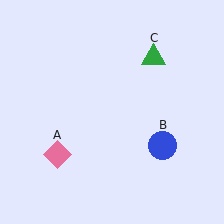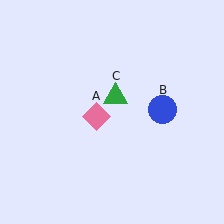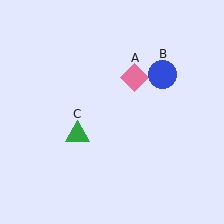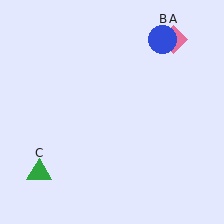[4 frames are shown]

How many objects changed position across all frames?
3 objects changed position: pink diamond (object A), blue circle (object B), green triangle (object C).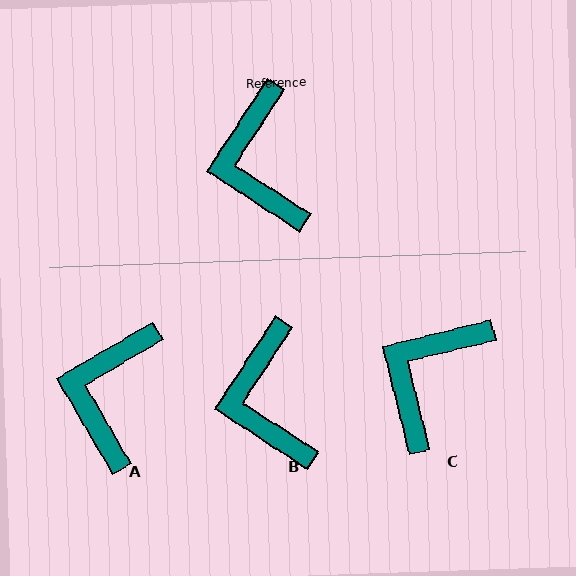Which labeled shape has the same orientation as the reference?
B.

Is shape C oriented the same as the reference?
No, it is off by about 43 degrees.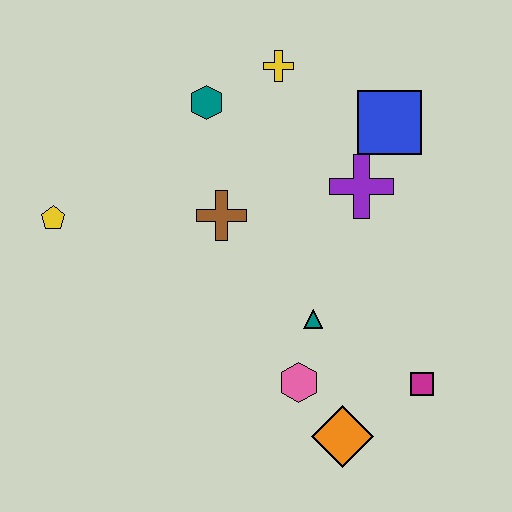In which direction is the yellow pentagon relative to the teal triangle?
The yellow pentagon is to the left of the teal triangle.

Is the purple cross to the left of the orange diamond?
No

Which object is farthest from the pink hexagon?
The yellow cross is farthest from the pink hexagon.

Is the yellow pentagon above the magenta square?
Yes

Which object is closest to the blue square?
The purple cross is closest to the blue square.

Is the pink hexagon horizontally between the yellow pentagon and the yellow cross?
No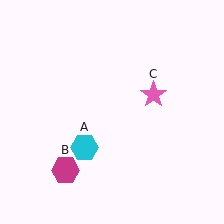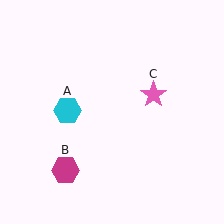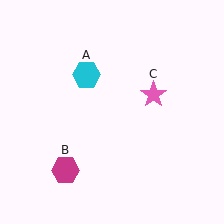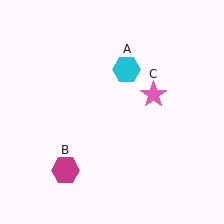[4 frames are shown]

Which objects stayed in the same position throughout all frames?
Magenta hexagon (object B) and pink star (object C) remained stationary.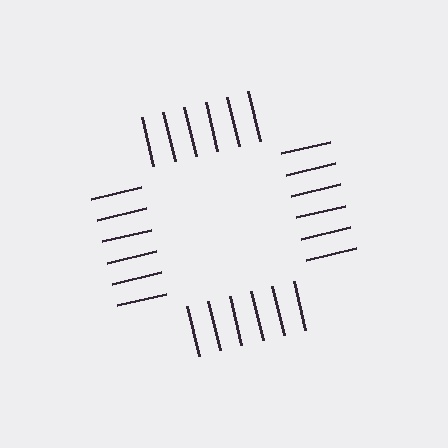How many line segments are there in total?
24 — 6 along each of the 4 edges.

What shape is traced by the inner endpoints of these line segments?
An illusory square — the line segments terminate on its edges but no continuous stroke is drawn.